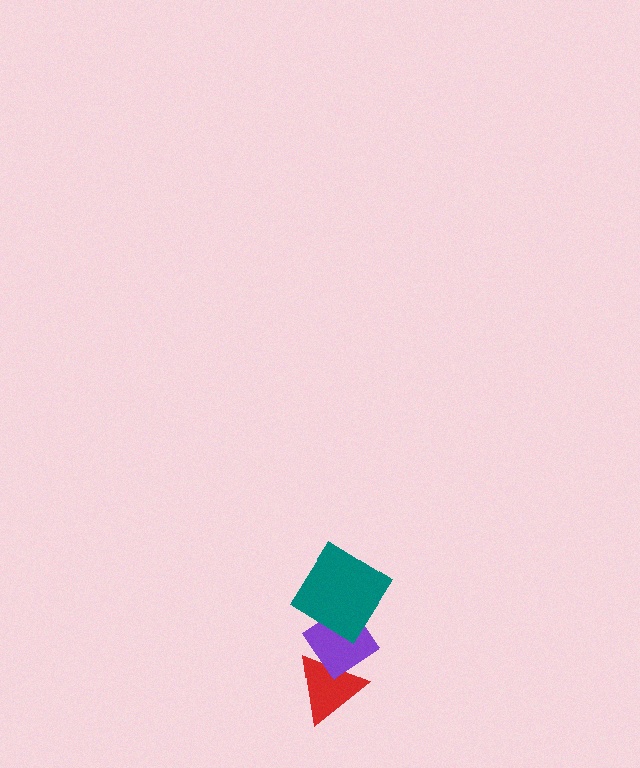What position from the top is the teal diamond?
The teal diamond is 1st from the top.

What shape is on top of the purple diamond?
The teal diamond is on top of the purple diamond.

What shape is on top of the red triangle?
The purple diamond is on top of the red triangle.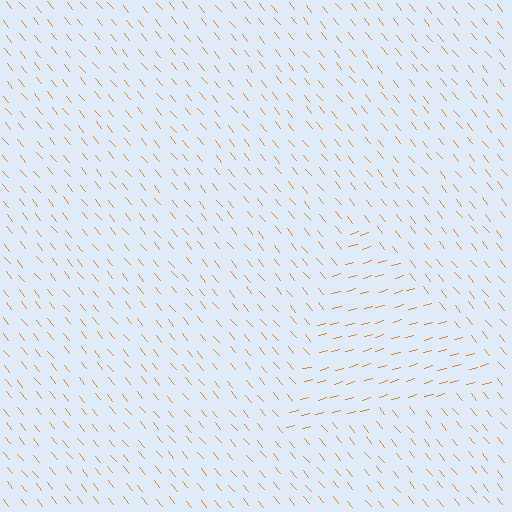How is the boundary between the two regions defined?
The boundary is defined purely by a change in line orientation (approximately 66 degrees difference). All lines are the same color and thickness.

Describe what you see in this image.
The image is filled with small orange line segments. A triangle region in the image has lines oriented differently from the surrounding lines, creating a visible texture boundary.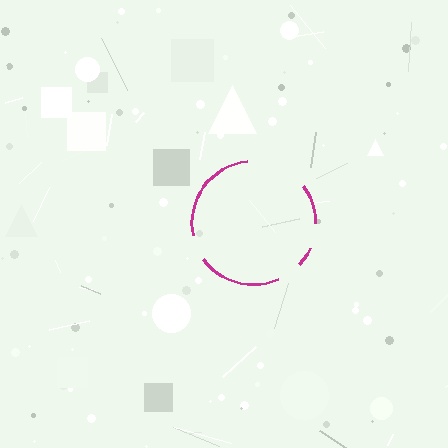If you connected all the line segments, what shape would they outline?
They would outline a circle.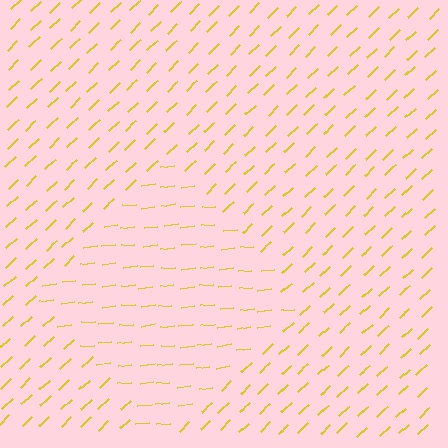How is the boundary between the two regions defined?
The boundary is defined purely by a change in line orientation (approximately 38 degrees difference). All lines are the same color and thickness.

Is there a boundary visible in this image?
Yes, there is a texture boundary formed by a change in line orientation.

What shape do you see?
I see a diamond.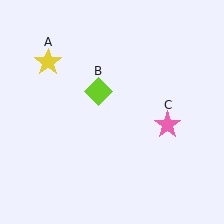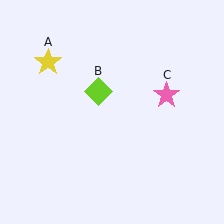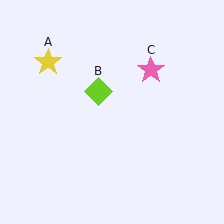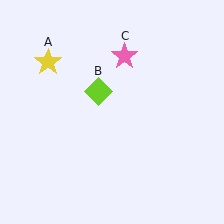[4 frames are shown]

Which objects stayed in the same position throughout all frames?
Yellow star (object A) and lime diamond (object B) remained stationary.